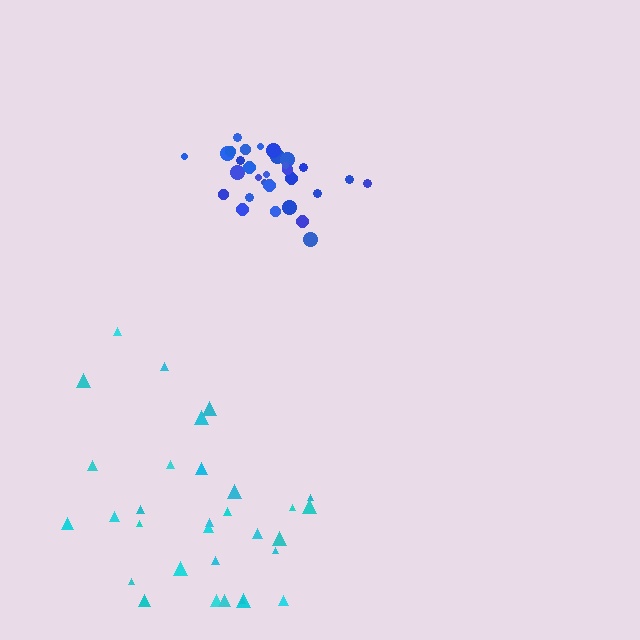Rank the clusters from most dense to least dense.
blue, cyan.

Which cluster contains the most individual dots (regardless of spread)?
Cyan (31).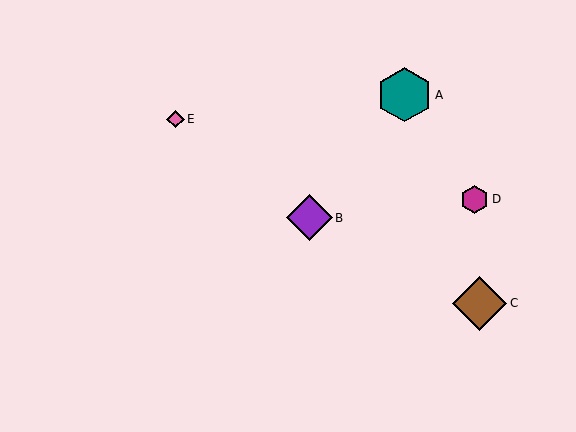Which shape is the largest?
The teal hexagon (labeled A) is the largest.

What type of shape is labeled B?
Shape B is a purple diamond.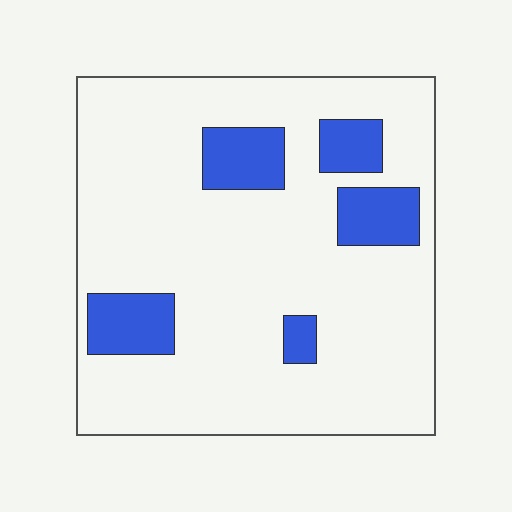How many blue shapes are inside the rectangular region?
5.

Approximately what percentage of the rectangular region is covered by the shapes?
Approximately 15%.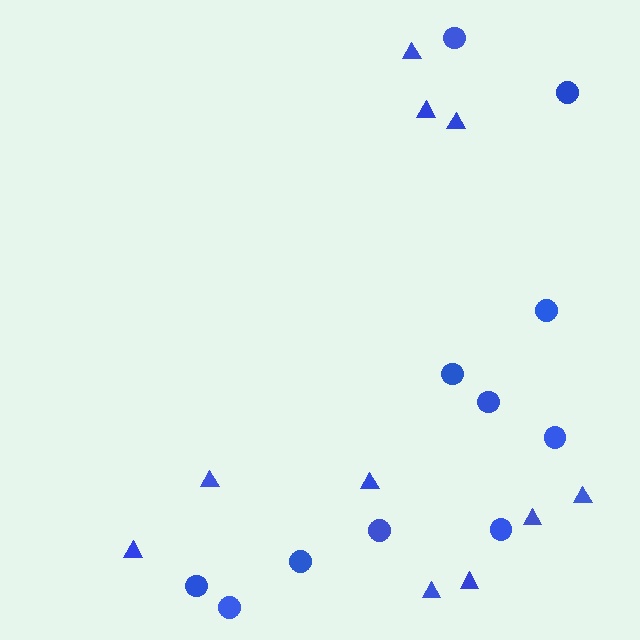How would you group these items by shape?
There are 2 groups: one group of circles (11) and one group of triangles (10).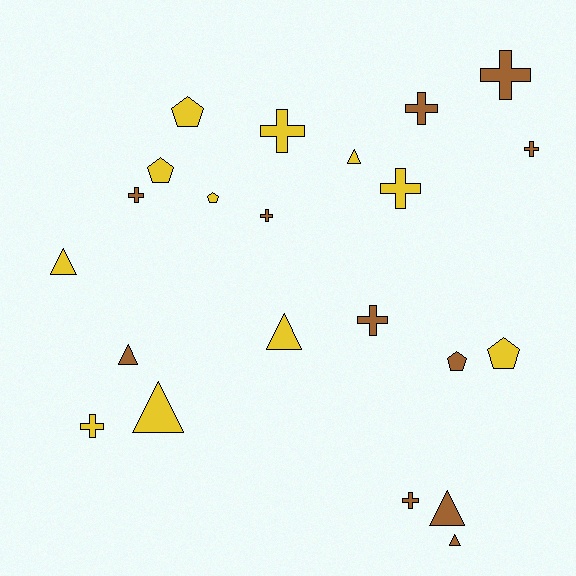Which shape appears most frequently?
Cross, with 10 objects.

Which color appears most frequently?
Yellow, with 11 objects.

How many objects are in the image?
There are 22 objects.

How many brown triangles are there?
There are 3 brown triangles.